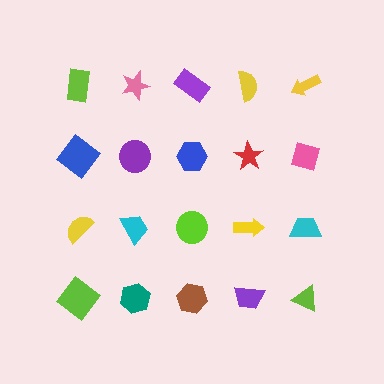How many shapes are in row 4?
5 shapes.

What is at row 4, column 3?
A brown hexagon.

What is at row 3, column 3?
A lime circle.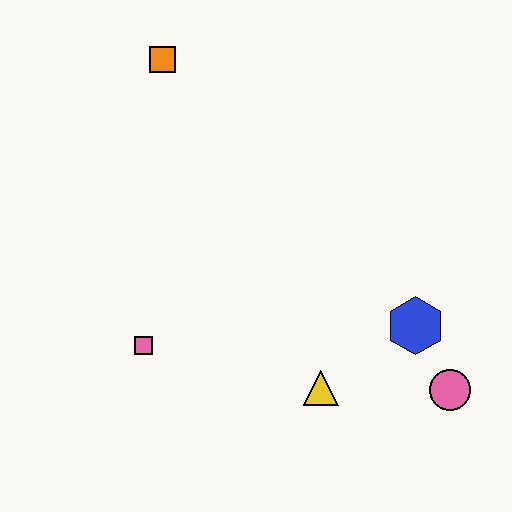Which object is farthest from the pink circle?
The orange square is farthest from the pink circle.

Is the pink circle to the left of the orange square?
No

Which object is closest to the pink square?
The yellow triangle is closest to the pink square.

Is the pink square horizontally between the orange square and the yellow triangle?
No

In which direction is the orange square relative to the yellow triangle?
The orange square is above the yellow triangle.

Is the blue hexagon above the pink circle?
Yes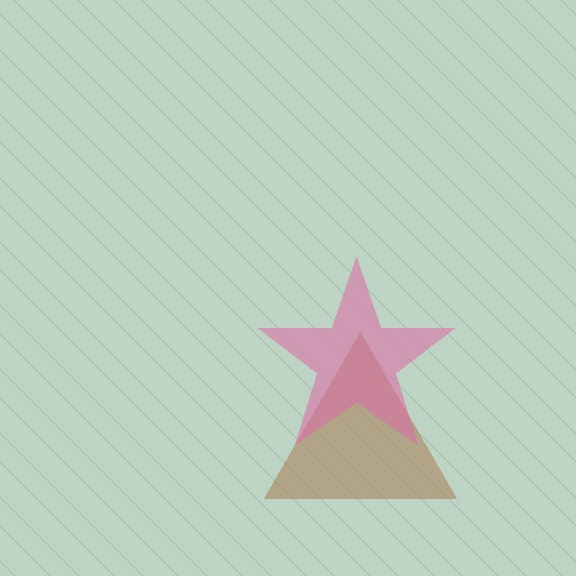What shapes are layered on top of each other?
The layered shapes are: a brown triangle, a pink star.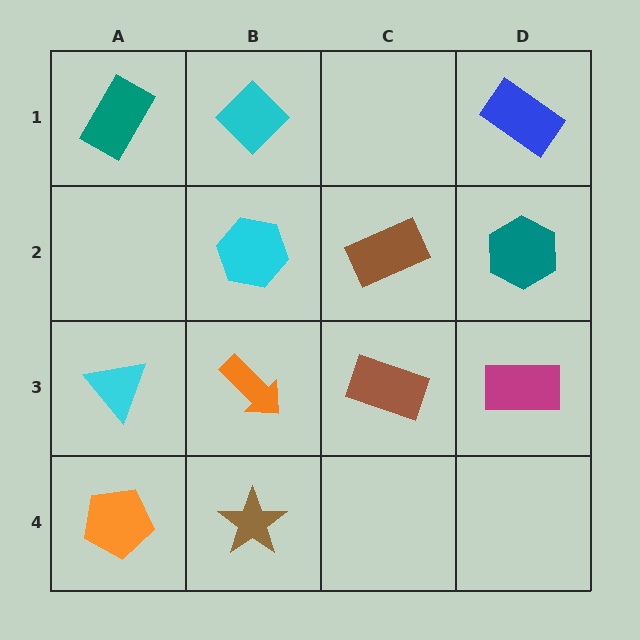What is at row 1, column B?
A cyan diamond.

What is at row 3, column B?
An orange arrow.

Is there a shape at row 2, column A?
No, that cell is empty.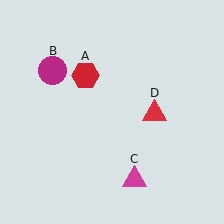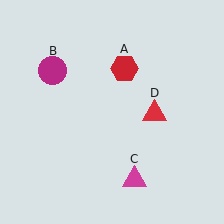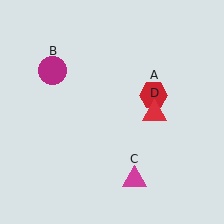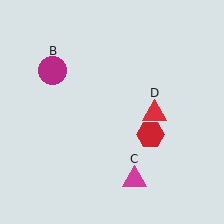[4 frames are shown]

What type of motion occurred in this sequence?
The red hexagon (object A) rotated clockwise around the center of the scene.